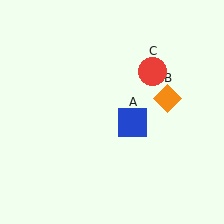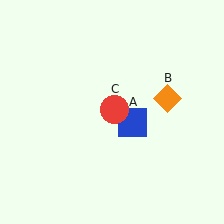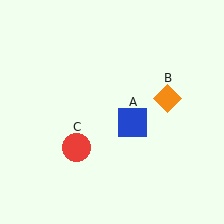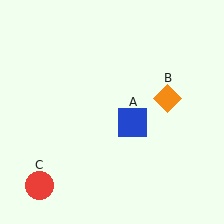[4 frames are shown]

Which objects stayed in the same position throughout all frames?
Blue square (object A) and orange diamond (object B) remained stationary.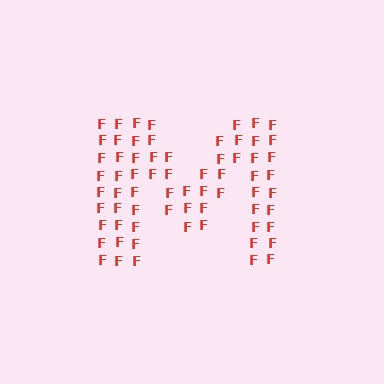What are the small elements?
The small elements are letter F's.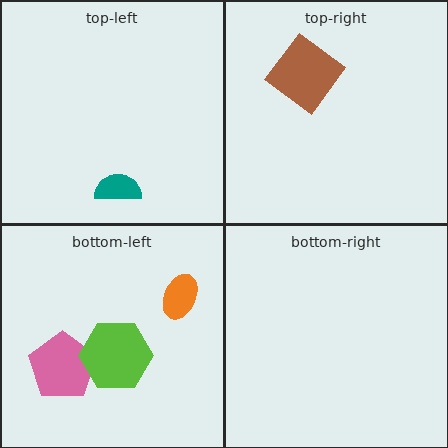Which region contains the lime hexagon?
The bottom-left region.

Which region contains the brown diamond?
The top-right region.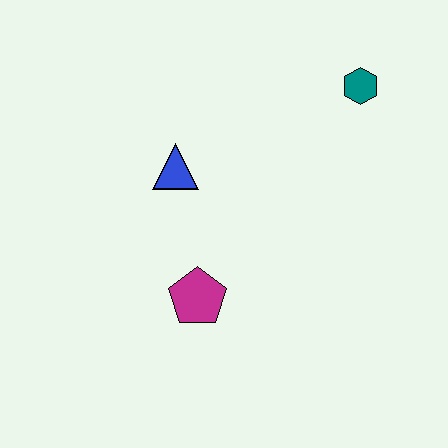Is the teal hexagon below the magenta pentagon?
No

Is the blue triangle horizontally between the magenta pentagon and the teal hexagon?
No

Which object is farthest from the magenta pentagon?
The teal hexagon is farthest from the magenta pentagon.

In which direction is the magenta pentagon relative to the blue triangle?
The magenta pentagon is below the blue triangle.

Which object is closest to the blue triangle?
The magenta pentagon is closest to the blue triangle.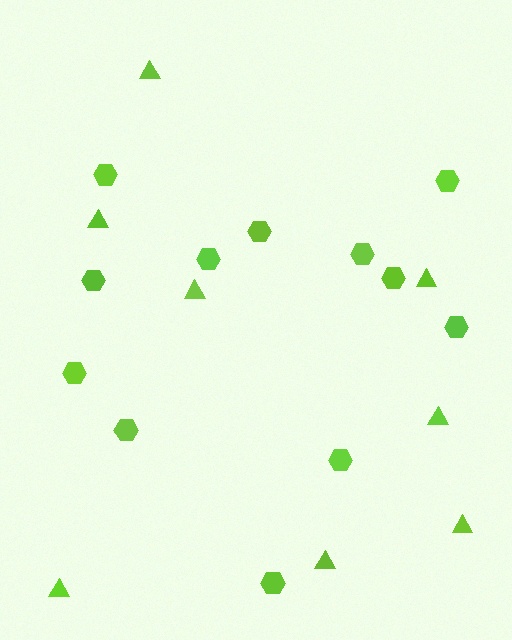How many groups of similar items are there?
There are 2 groups: one group of hexagons (12) and one group of triangles (8).